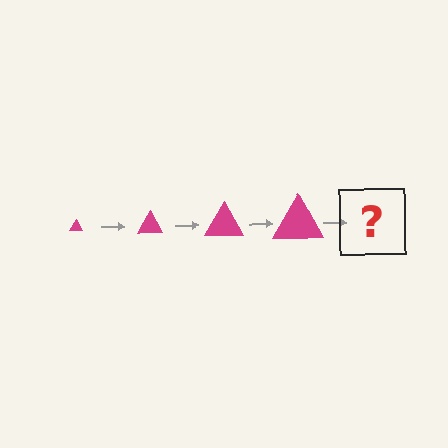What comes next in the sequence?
The next element should be a magenta triangle, larger than the previous one.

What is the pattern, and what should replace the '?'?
The pattern is that the triangle gets progressively larger each step. The '?' should be a magenta triangle, larger than the previous one.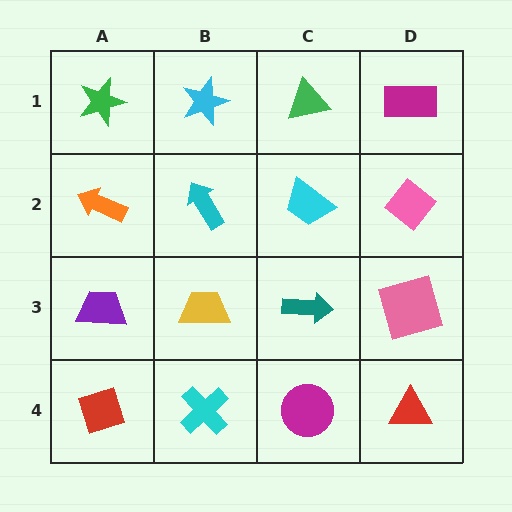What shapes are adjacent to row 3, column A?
An orange arrow (row 2, column A), a red diamond (row 4, column A), a yellow trapezoid (row 3, column B).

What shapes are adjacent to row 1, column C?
A cyan trapezoid (row 2, column C), a cyan star (row 1, column B), a magenta rectangle (row 1, column D).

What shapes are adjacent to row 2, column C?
A green triangle (row 1, column C), a teal arrow (row 3, column C), a cyan arrow (row 2, column B), a pink diamond (row 2, column D).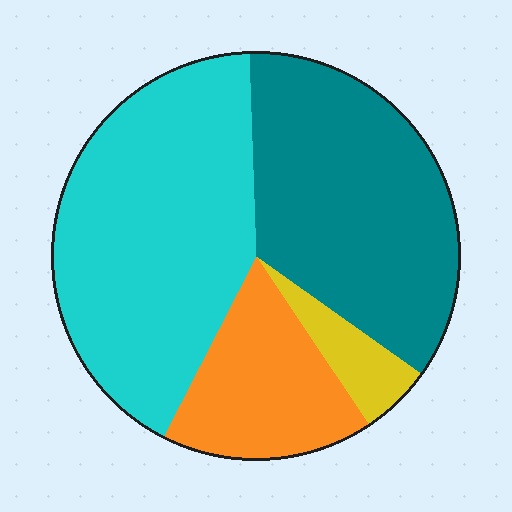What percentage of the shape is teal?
Teal covers 35% of the shape.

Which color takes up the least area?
Yellow, at roughly 5%.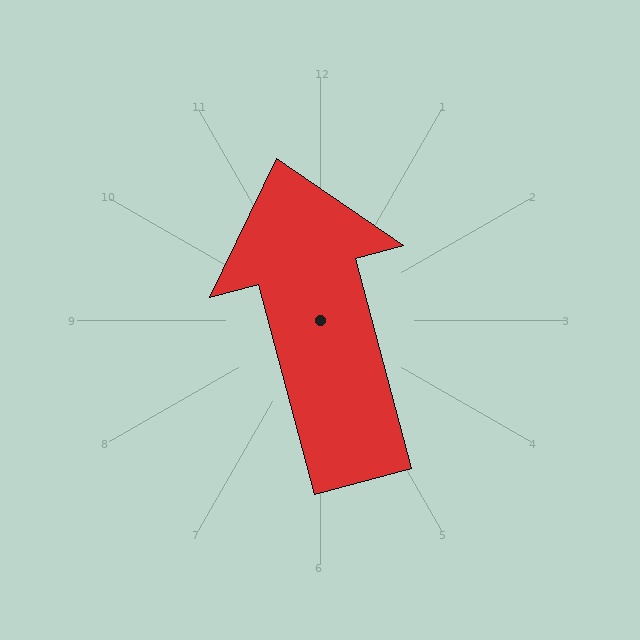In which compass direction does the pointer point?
North.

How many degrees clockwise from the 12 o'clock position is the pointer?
Approximately 345 degrees.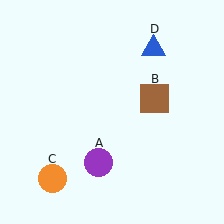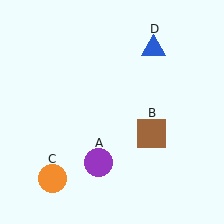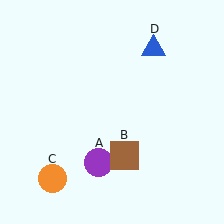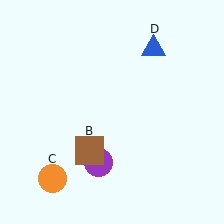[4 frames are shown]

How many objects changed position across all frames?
1 object changed position: brown square (object B).